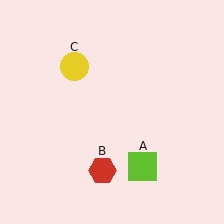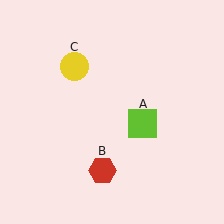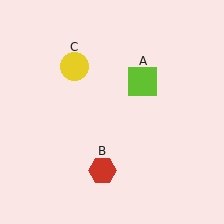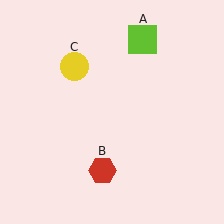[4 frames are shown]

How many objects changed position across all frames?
1 object changed position: lime square (object A).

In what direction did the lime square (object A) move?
The lime square (object A) moved up.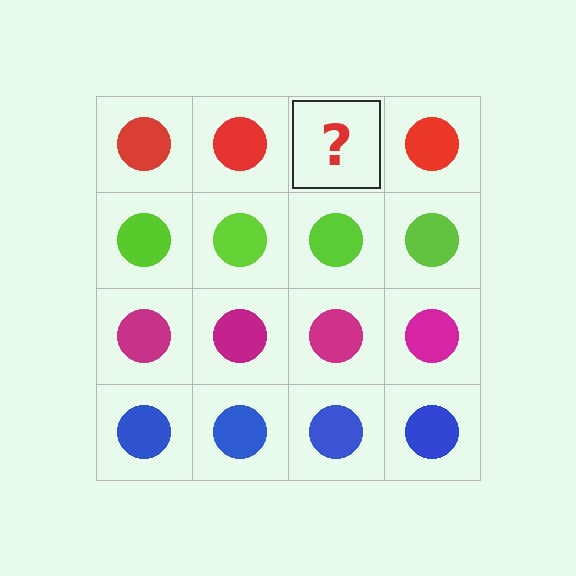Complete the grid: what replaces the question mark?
The question mark should be replaced with a red circle.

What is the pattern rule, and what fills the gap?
The rule is that each row has a consistent color. The gap should be filled with a red circle.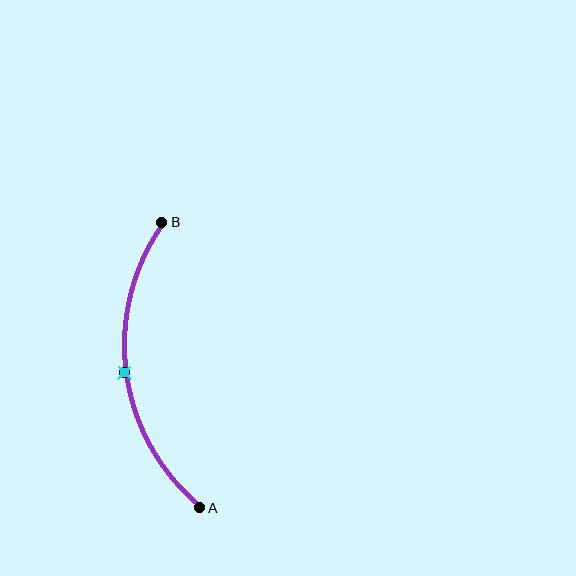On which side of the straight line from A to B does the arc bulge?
The arc bulges to the left of the straight line connecting A and B.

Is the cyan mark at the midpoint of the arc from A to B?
Yes. The cyan mark lies on the arc at equal arc-length from both A and B — it is the arc midpoint.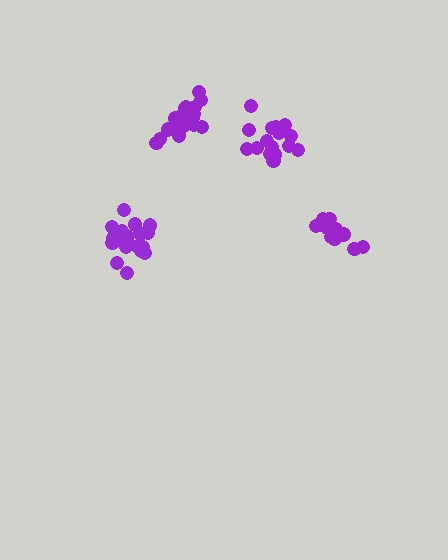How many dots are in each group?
Group 1: 16 dots, Group 2: 14 dots, Group 3: 18 dots, Group 4: 18 dots (66 total).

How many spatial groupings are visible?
There are 4 spatial groupings.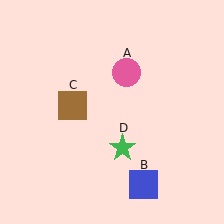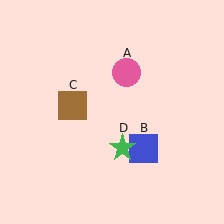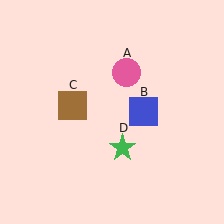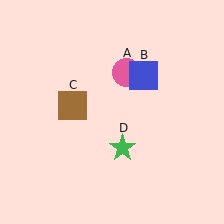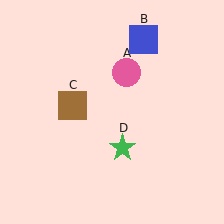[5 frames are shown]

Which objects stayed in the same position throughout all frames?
Pink circle (object A) and brown square (object C) and green star (object D) remained stationary.